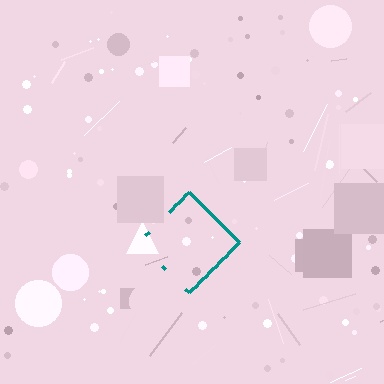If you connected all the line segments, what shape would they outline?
They would outline a diamond.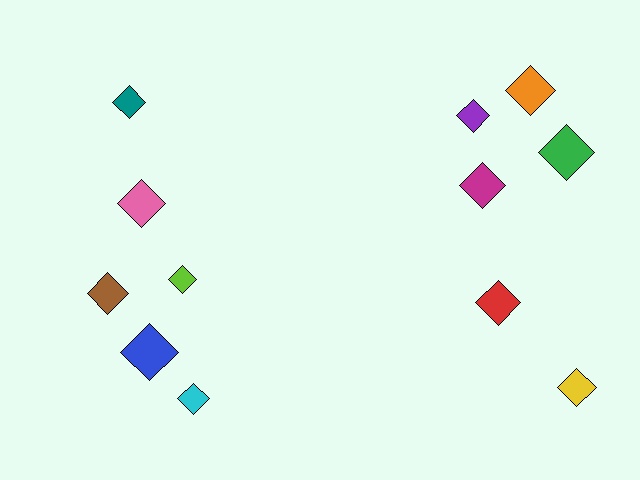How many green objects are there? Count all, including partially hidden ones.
There is 1 green object.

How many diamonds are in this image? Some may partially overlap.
There are 12 diamonds.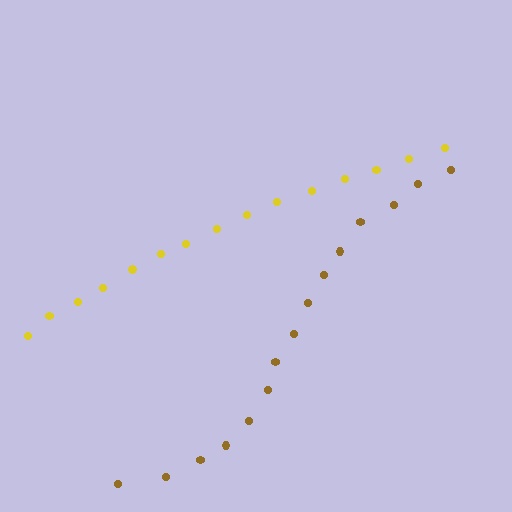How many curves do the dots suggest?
There are 2 distinct paths.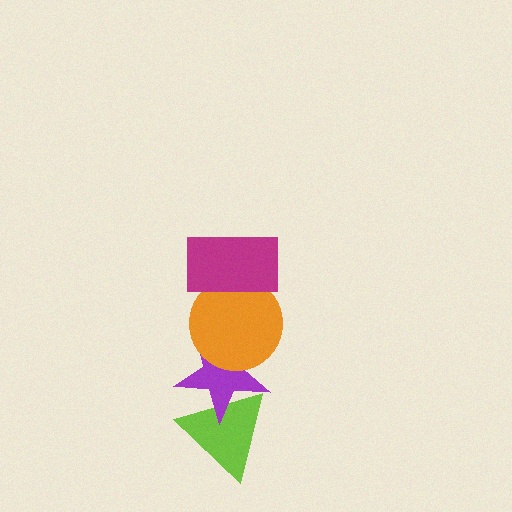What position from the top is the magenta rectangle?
The magenta rectangle is 1st from the top.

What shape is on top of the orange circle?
The magenta rectangle is on top of the orange circle.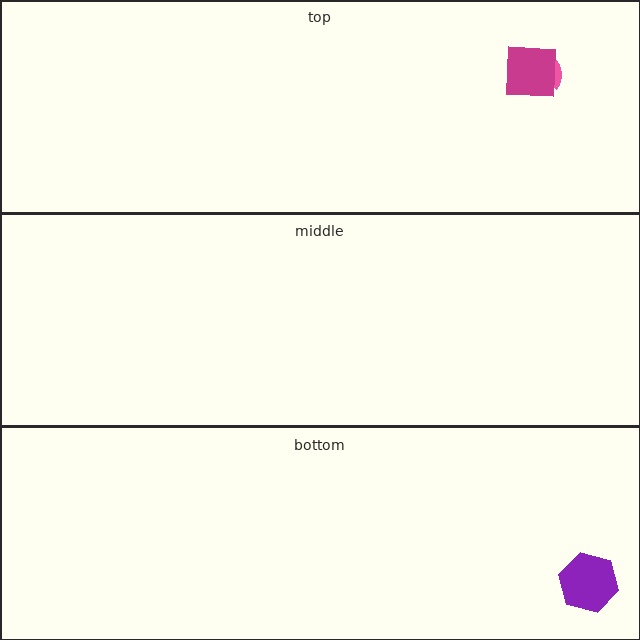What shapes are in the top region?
The pink semicircle, the magenta square.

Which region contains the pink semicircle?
The top region.